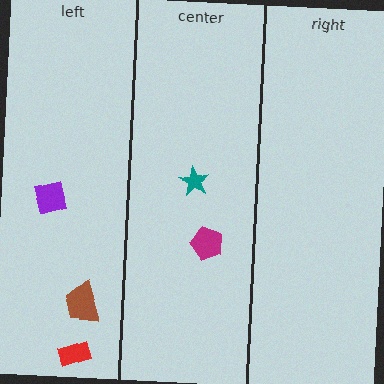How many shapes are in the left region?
3.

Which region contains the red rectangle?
The left region.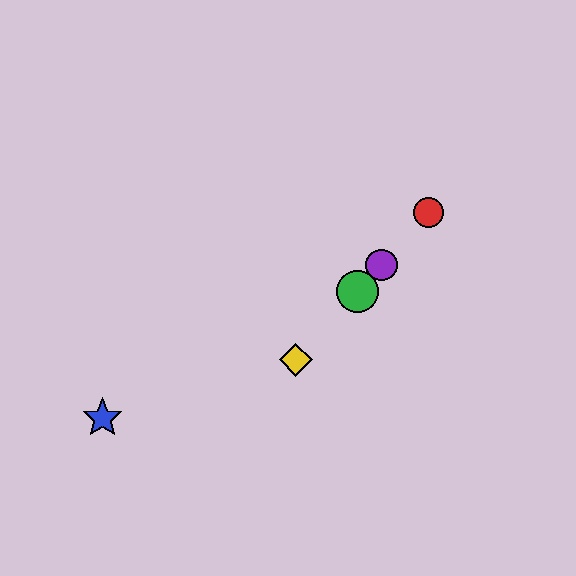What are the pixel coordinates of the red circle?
The red circle is at (429, 213).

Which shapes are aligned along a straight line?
The red circle, the green circle, the yellow diamond, the purple circle are aligned along a straight line.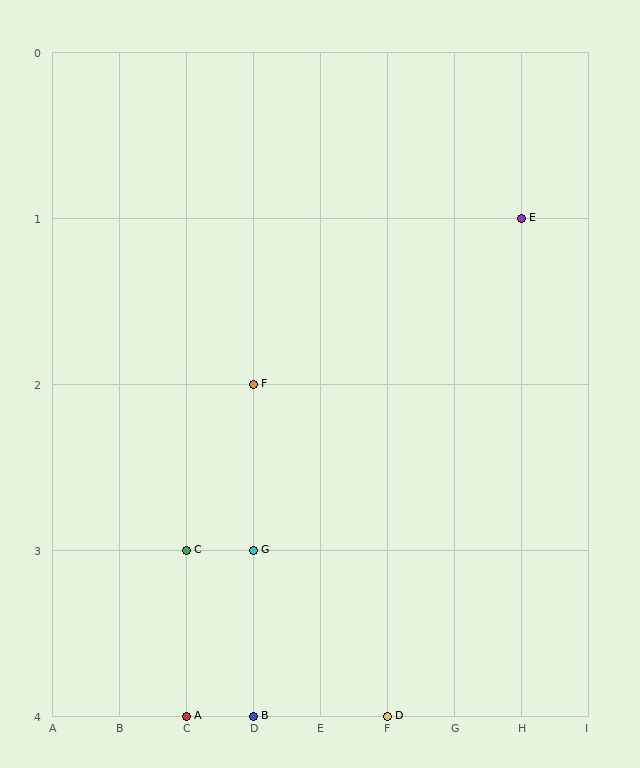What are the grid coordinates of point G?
Point G is at grid coordinates (D, 3).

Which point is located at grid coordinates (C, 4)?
Point A is at (C, 4).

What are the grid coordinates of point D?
Point D is at grid coordinates (F, 4).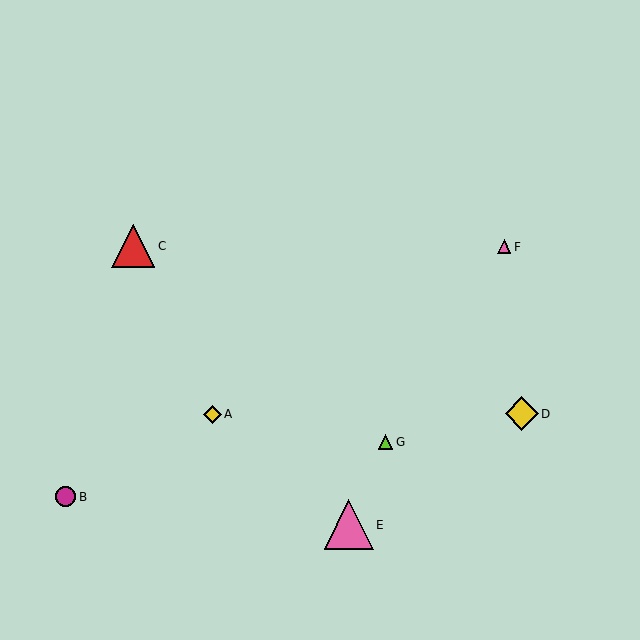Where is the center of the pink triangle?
The center of the pink triangle is at (504, 247).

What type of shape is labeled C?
Shape C is a red triangle.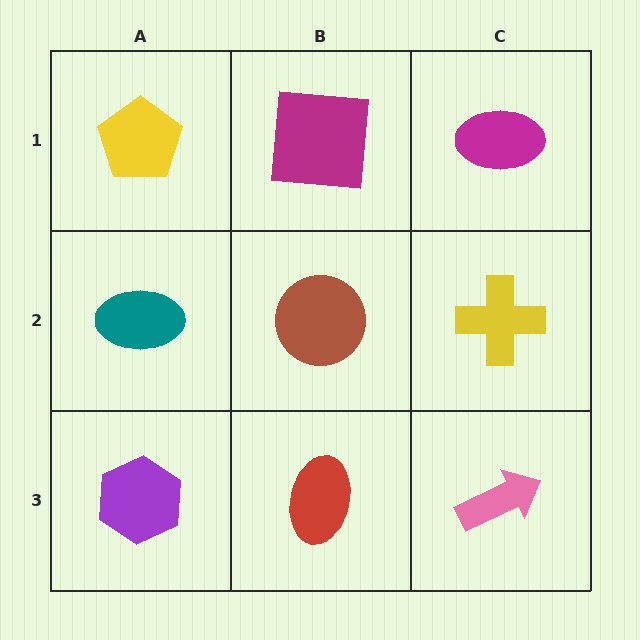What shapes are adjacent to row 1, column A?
A teal ellipse (row 2, column A), a magenta square (row 1, column B).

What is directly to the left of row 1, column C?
A magenta square.